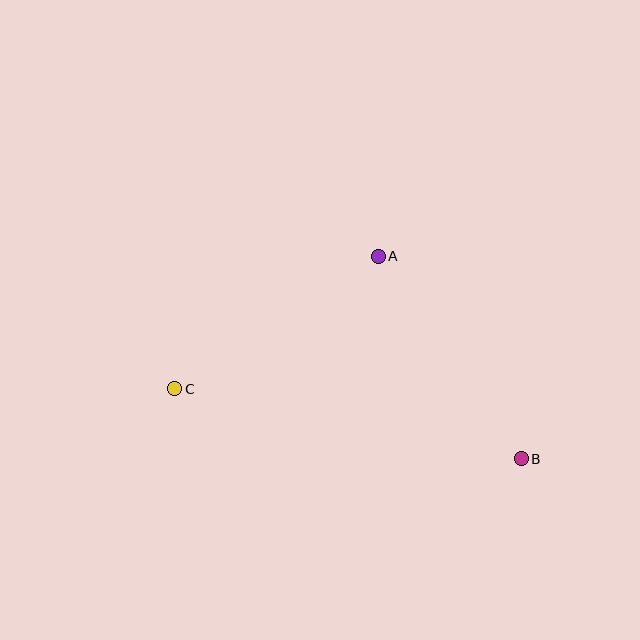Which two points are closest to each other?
Points A and C are closest to each other.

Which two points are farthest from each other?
Points B and C are farthest from each other.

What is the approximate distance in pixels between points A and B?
The distance between A and B is approximately 248 pixels.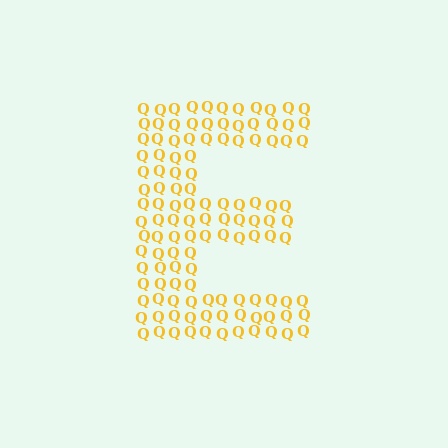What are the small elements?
The small elements are letter Q's.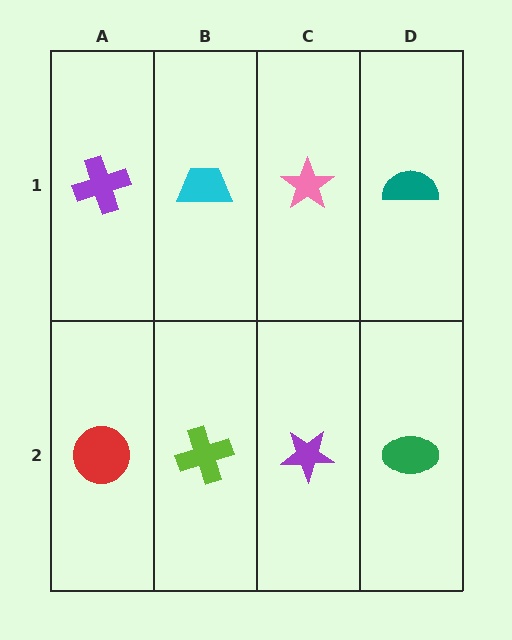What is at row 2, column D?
A green ellipse.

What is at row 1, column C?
A pink star.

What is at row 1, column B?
A cyan trapezoid.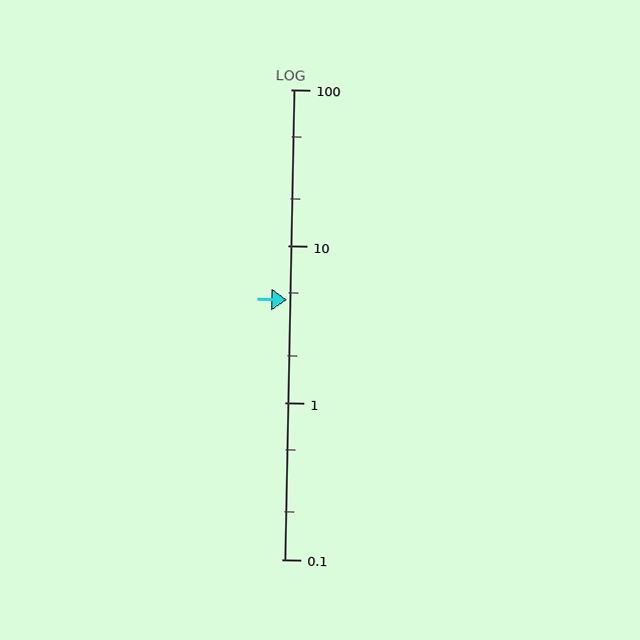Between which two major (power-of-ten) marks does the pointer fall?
The pointer is between 1 and 10.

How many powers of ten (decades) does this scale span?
The scale spans 3 decades, from 0.1 to 100.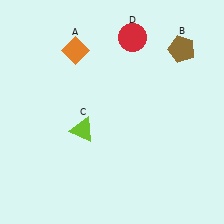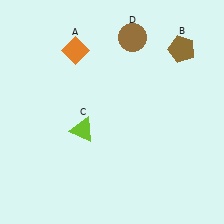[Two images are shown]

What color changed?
The circle (D) changed from red in Image 1 to brown in Image 2.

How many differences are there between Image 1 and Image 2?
There is 1 difference between the two images.